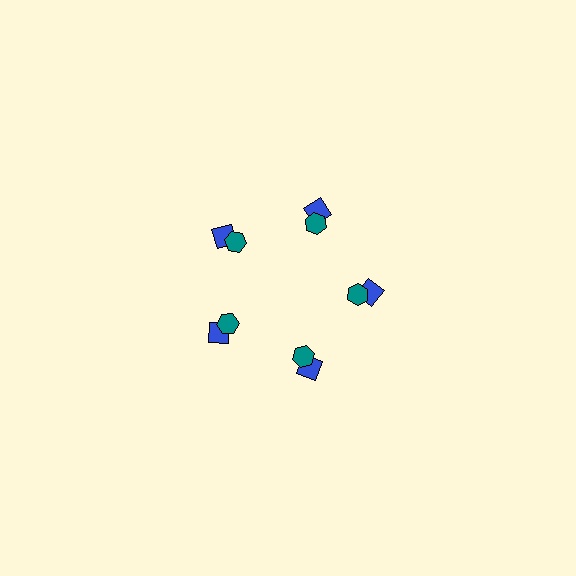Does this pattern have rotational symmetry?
Yes, this pattern has 5-fold rotational symmetry. It looks the same after rotating 72 degrees around the center.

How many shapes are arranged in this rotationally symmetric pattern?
There are 10 shapes, arranged in 5 groups of 2.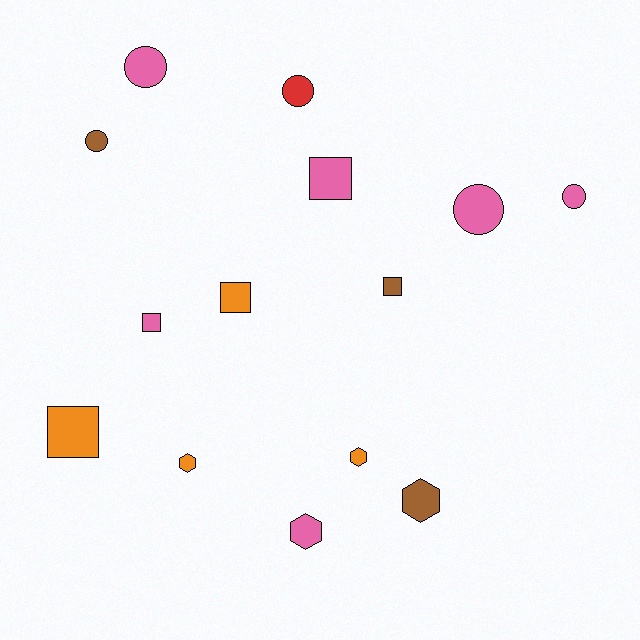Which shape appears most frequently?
Circle, with 5 objects.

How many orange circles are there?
There are no orange circles.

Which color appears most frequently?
Pink, with 6 objects.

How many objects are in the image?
There are 14 objects.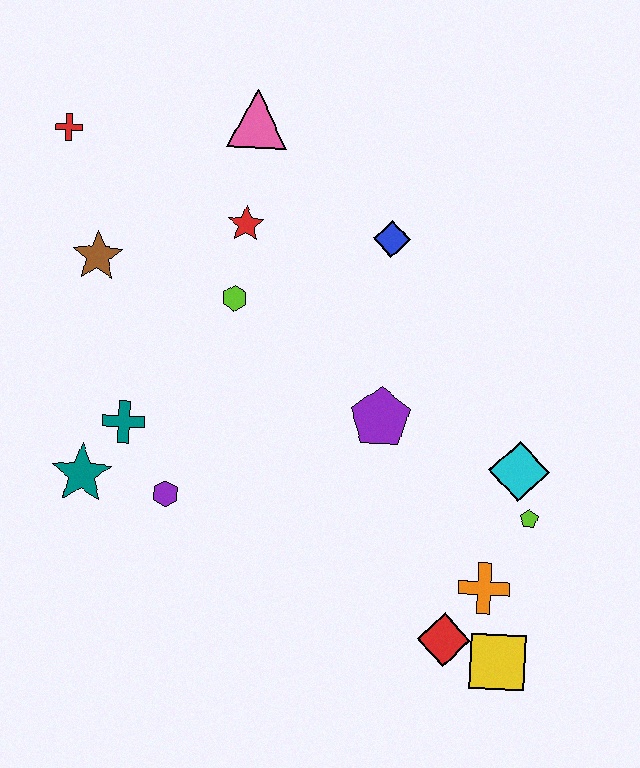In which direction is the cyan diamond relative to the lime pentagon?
The cyan diamond is above the lime pentagon.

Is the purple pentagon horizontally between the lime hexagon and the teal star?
No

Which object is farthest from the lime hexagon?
The yellow square is farthest from the lime hexagon.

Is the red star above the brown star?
Yes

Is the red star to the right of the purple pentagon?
No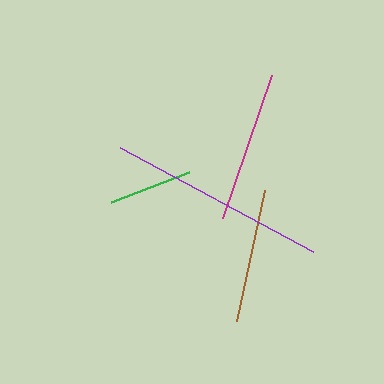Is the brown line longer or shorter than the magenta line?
The magenta line is longer than the brown line.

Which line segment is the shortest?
The green line is the shortest at approximately 84 pixels.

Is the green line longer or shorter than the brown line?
The brown line is longer than the green line.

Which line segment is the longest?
The purple line is the longest at approximately 219 pixels.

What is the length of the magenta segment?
The magenta segment is approximately 151 pixels long.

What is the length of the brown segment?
The brown segment is approximately 134 pixels long.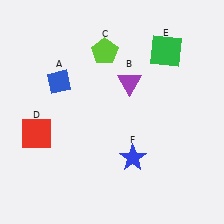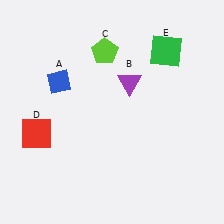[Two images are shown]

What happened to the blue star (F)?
The blue star (F) was removed in Image 2. It was in the bottom-right area of Image 1.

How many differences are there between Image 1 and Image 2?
There is 1 difference between the two images.